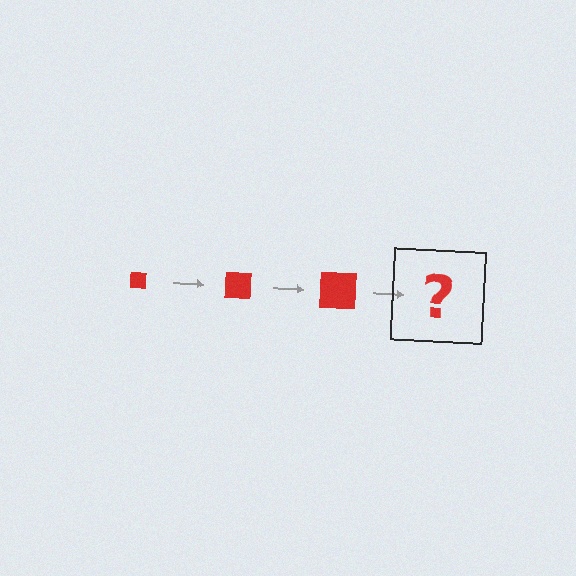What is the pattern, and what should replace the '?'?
The pattern is that the square gets progressively larger each step. The '?' should be a red square, larger than the previous one.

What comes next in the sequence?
The next element should be a red square, larger than the previous one.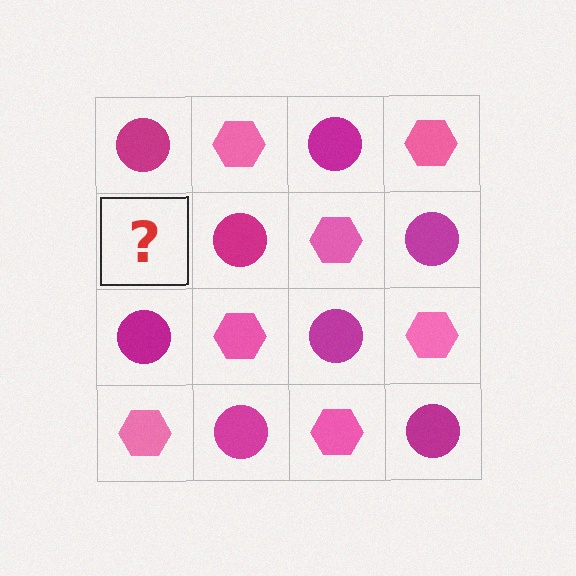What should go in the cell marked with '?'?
The missing cell should contain a pink hexagon.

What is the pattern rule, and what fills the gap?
The rule is that it alternates magenta circle and pink hexagon in a checkerboard pattern. The gap should be filled with a pink hexagon.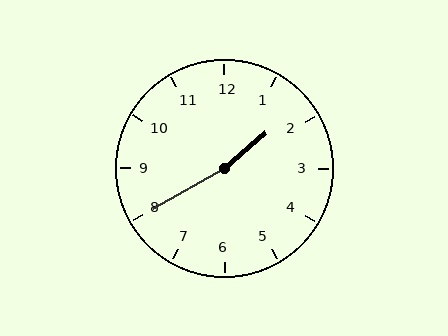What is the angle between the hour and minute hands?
Approximately 170 degrees.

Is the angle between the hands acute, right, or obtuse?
It is obtuse.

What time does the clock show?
1:40.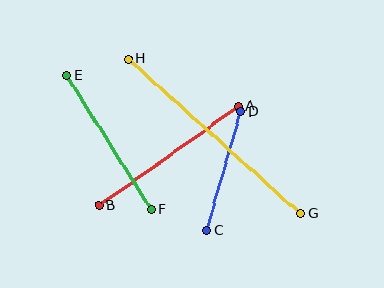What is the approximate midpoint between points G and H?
The midpoint is at approximately (214, 136) pixels.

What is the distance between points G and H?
The distance is approximately 232 pixels.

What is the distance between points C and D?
The distance is approximately 123 pixels.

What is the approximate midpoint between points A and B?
The midpoint is at approximately (168, 156) pixels.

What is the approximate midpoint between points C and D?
The midpoint is at approximately (224, 171) pixels.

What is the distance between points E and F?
The distance is approximately 158 pixels.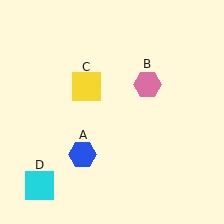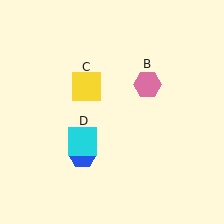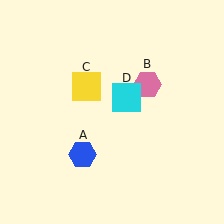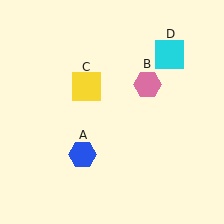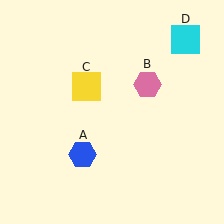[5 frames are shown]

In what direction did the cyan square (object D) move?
The cyan square (object D) moved up and to the right.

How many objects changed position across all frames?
1 object changed position: cyan square (object D).